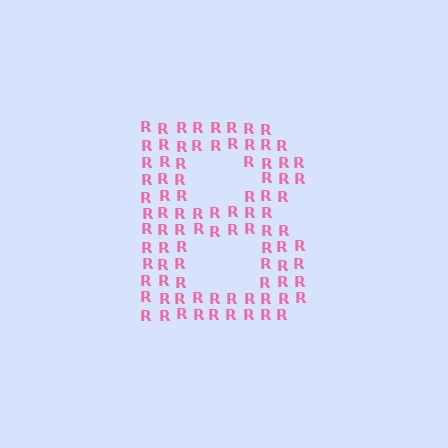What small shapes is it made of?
It is made of small letter R's.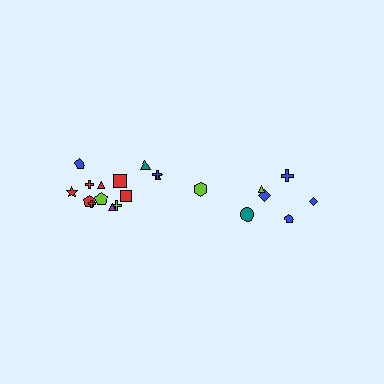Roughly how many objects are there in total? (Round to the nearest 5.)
Roughly 20 objects in total.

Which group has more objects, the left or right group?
The left group.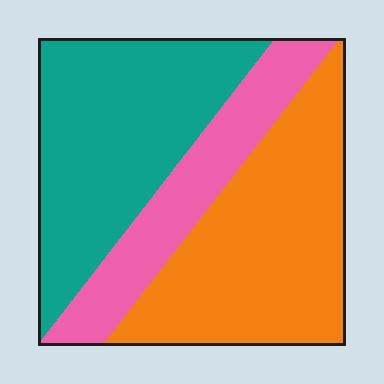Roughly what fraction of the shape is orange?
Orange covers about 40% of the shape.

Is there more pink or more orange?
Orange.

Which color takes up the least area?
Pink, at roughly 20%.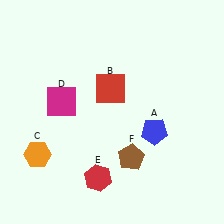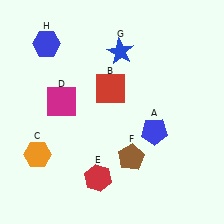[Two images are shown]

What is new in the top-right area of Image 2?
A blue star (G) was added in the top-right area of Image 2.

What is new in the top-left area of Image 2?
A blue hexagon (H) was added in the top-left area of Image 2.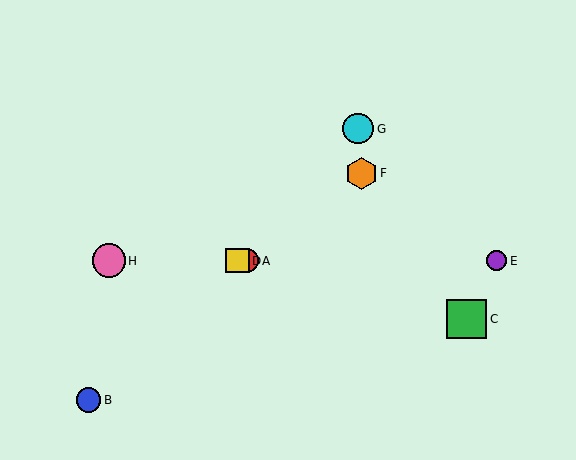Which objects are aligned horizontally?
Objects A, D, E, H are aligned horizontally.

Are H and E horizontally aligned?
Yes, both are at y≈261.